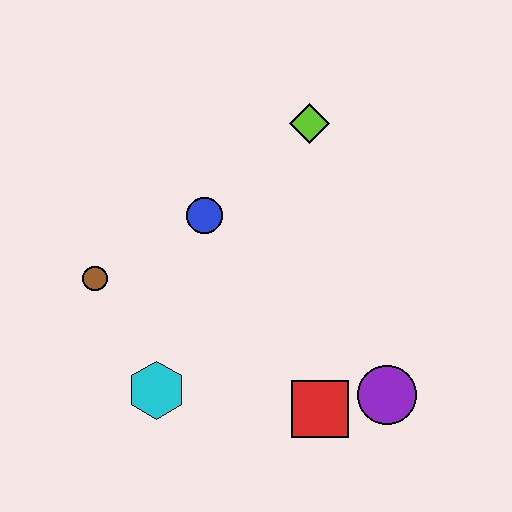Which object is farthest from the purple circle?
The brown circle is farthest from the purple circle.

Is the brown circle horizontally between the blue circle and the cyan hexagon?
No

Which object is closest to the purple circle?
The red square is closest to the purple circle.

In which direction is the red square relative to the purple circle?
The red square is to the left of the purple circle.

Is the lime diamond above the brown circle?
Yes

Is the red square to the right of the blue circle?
Yes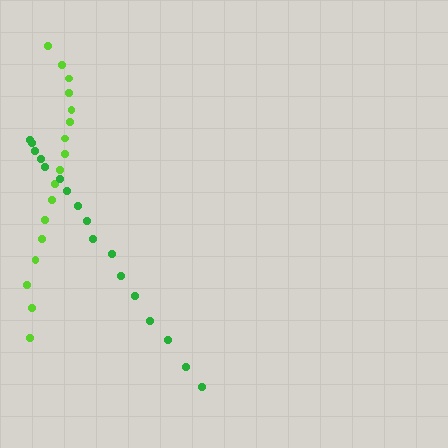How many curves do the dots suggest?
There are 2 distinct paths.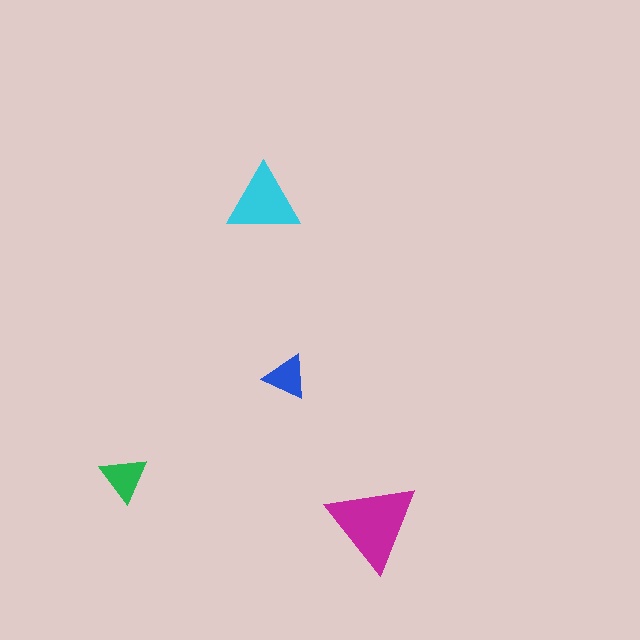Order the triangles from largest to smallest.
the magenta one, the cyan one, the green one, the blue one.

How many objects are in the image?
There are 4 objects in the image.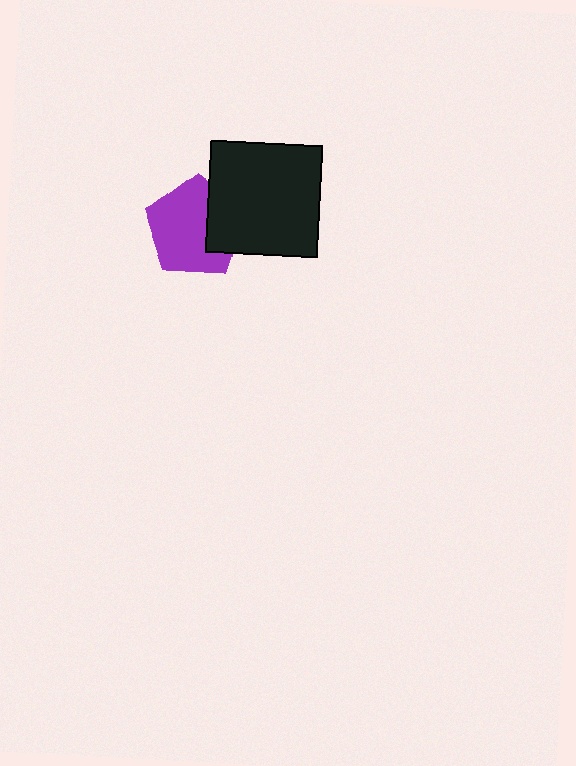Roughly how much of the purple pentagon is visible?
Most of it is visible (roughly 70%).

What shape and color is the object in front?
The object in front is a black square.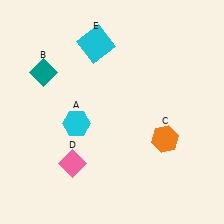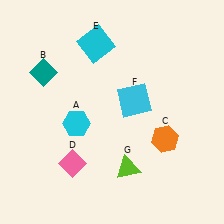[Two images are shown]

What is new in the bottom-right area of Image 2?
A lime triangle (G) was added in the bottom-right area of Image 2.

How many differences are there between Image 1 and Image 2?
There are 2 differences between the two images.